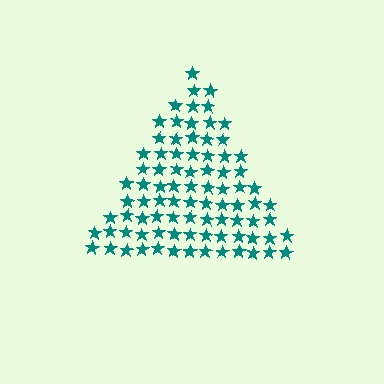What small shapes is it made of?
It is made of small stars.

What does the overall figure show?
The overall figure shows a triangle.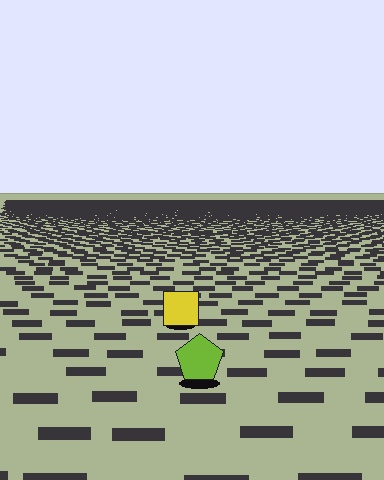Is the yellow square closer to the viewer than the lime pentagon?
No. The lime pentagon is closer — you can tell from the texture gradient: the ground texture is coarser near it.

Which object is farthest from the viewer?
The yellow square is farthest from the viewer. It appears smaller and the ground texture around it is denser.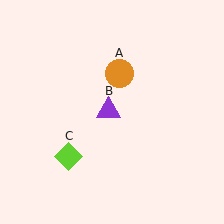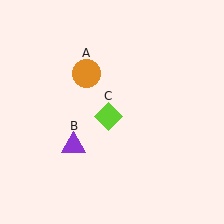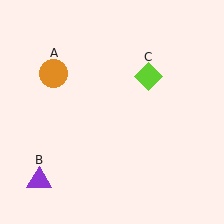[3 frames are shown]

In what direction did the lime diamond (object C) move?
The lime diamond (object C) moved up and to the right.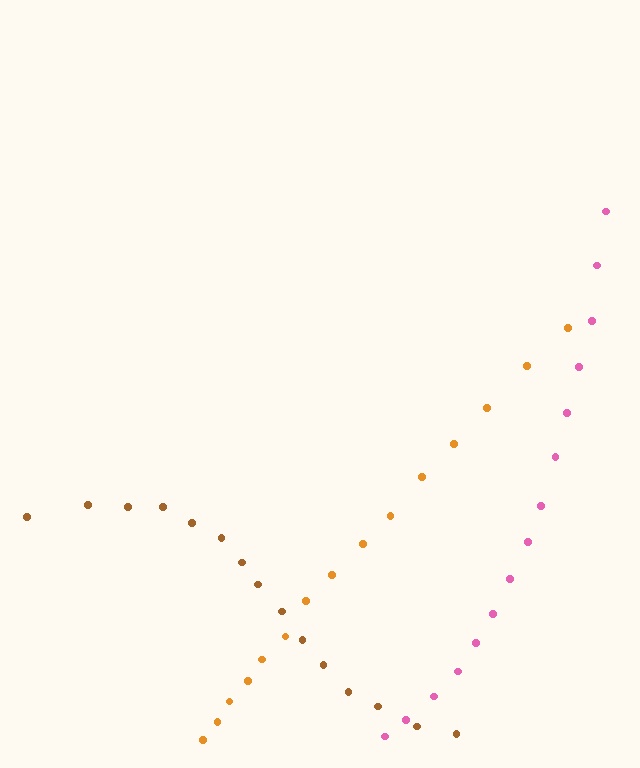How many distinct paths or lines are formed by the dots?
There are 3 distinct paths.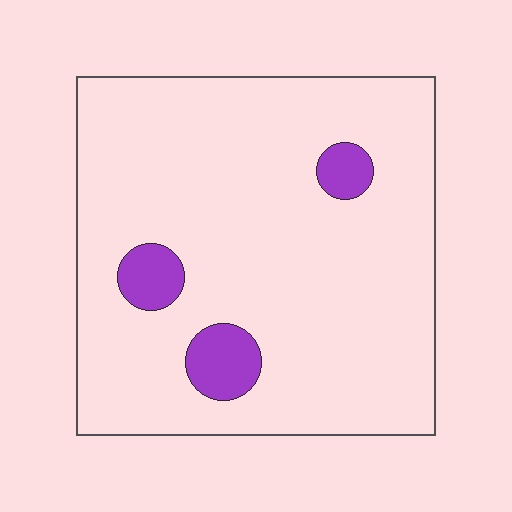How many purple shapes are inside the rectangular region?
3.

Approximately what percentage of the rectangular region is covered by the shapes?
Approximately 10%.